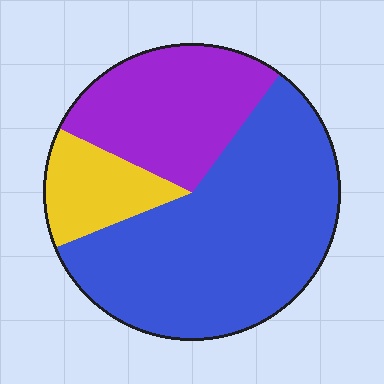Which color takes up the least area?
Yellow, at roughly 15%.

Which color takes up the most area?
Blue, at roughly 60%.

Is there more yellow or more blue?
Blue.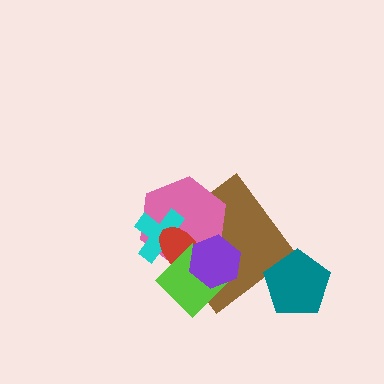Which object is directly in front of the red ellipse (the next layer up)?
The lime diamond is directly in front of the red ellipse.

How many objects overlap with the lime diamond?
5 objects overlap with the lime diamond.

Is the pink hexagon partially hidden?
Yes, it is partially covered by another shape.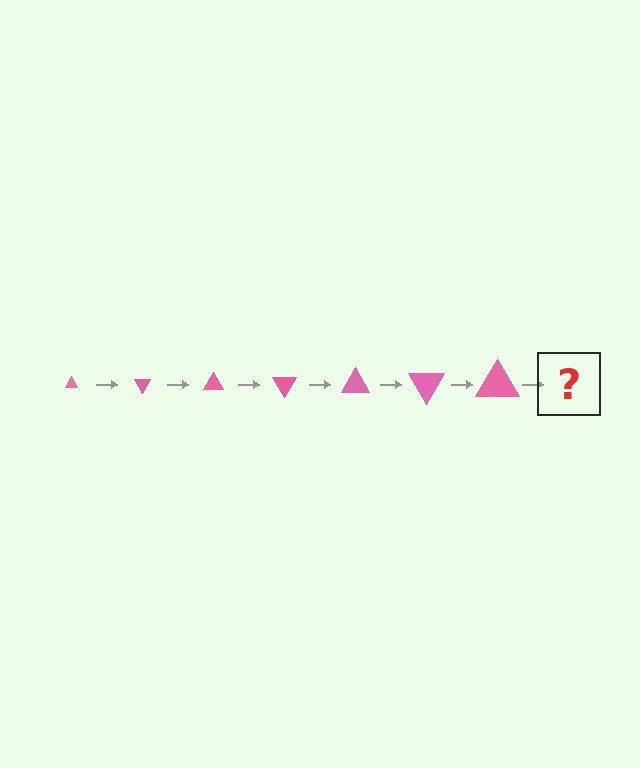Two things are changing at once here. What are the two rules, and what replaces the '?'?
The two rules are that the triangle grows larger each step and it rotates 60 degrees each step. The '?' should be a triangle, larger than the previous one and rotated 420 degrees from the start.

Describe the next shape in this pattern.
It should be a triangle, larger than the previous one and rotated 420 degrees from the start.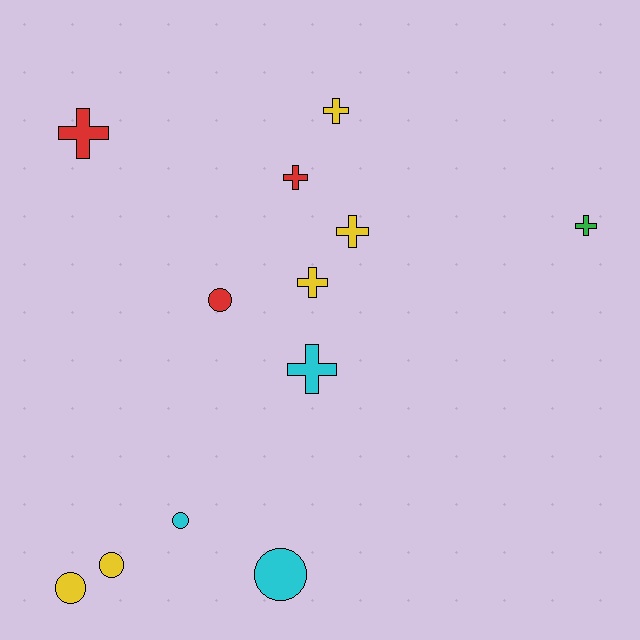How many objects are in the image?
There are 12 objects.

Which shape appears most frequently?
Cross, with 7 objects.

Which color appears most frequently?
Yellow, with 5 objects.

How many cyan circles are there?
There are 2 cyan circles.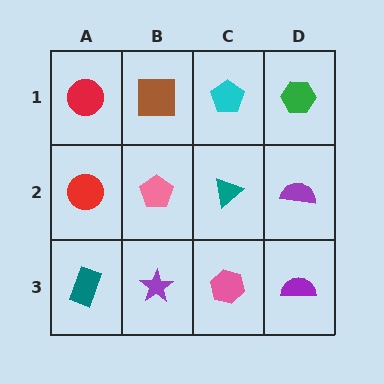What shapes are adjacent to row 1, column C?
A teal triangle (row 2, column C), a brown square (row 1, column B), a green hexagon (row 1, column D).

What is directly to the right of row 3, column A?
A purple star.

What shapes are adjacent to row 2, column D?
A green hexagon (row 1, column D), a purple semicircle (row 3, column D), a teal triangle (row 2, column C).